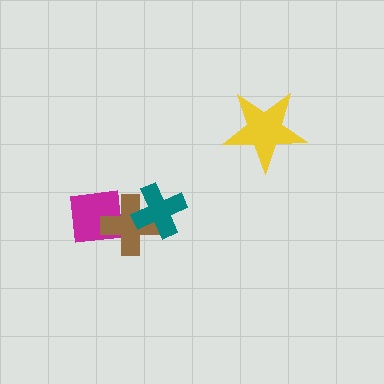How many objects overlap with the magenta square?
1 object overlaps with the magenta square.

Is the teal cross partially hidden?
No, no other shape covers it.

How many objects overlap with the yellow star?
0 objects overlap with the yellow star.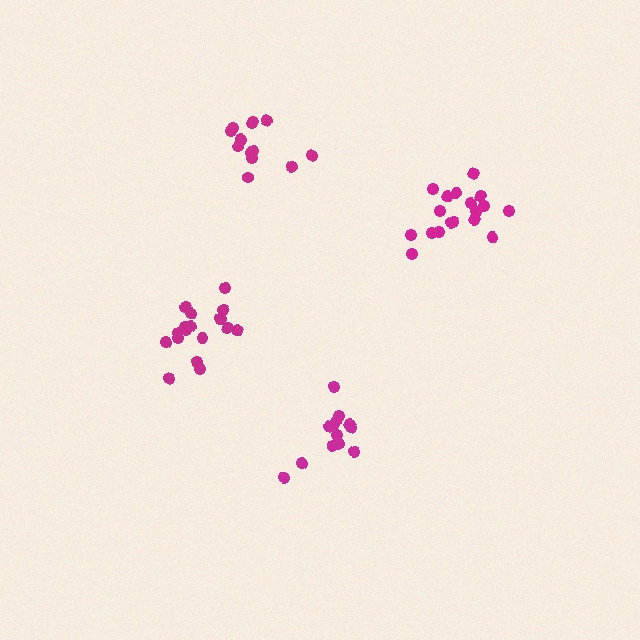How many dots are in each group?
Group 1: 13 dots, Group 2: 18 dots, Group 3: 13 dots, Group 4: 18 dots (62 total).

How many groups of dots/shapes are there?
There are 4 groups.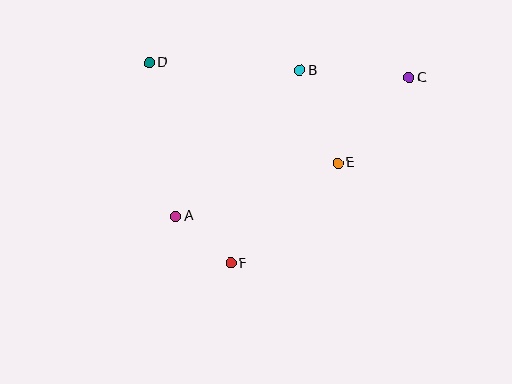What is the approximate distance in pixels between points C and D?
The distance between C and D is approximately 260 pixels.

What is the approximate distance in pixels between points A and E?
The distance between A and E is approximately 171 pixels.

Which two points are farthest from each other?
Points A and C are farthest from each other.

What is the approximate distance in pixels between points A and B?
The distance between A and B is approximately 192 pixels.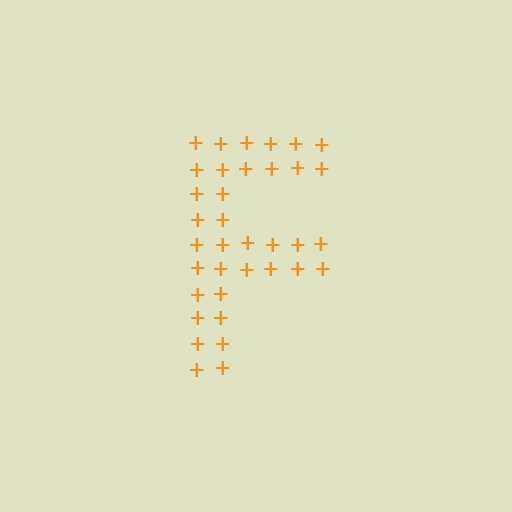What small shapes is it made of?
It is made of small plus signs.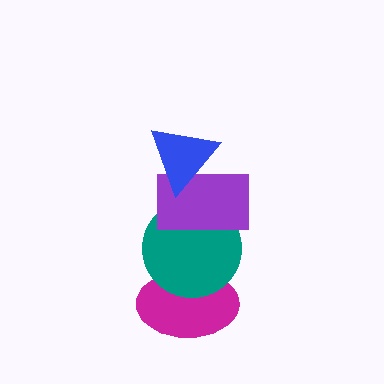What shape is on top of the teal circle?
The purple rectangle is on top of the teal circle.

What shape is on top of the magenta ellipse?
The teal circle is on top of the magenta ellipse.